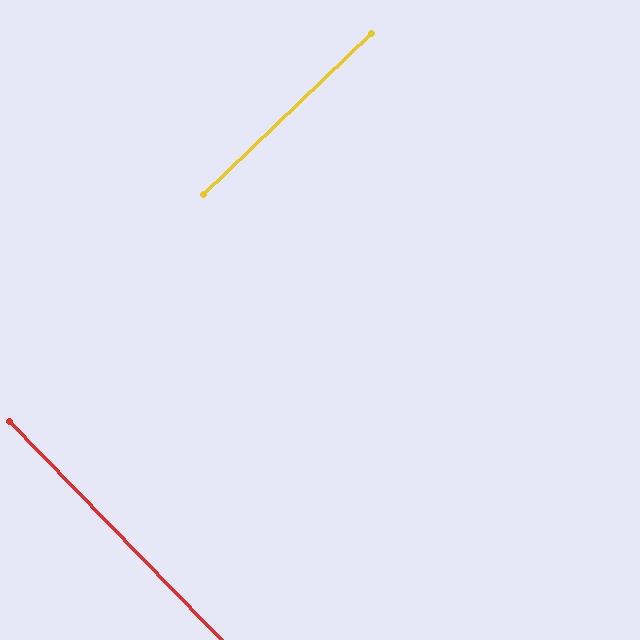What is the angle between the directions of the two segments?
Approximately 90 degrees.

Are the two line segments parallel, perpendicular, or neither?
Perpendicular — they meet at approximately 90°.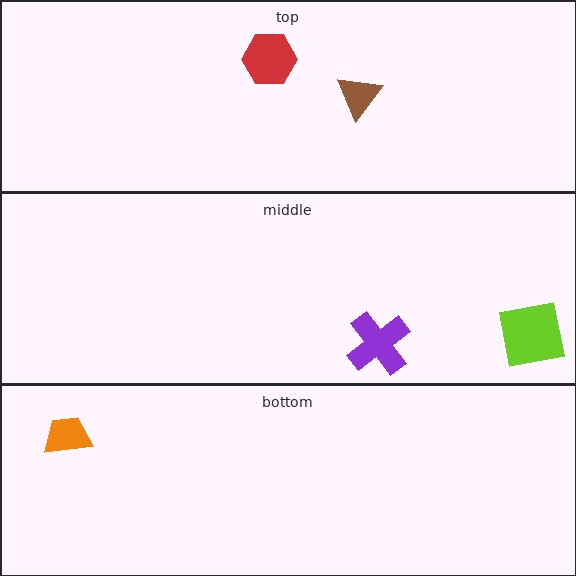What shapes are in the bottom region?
The orange trapezoid.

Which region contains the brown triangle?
The top region.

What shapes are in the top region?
The brown triangle, the red hexagon.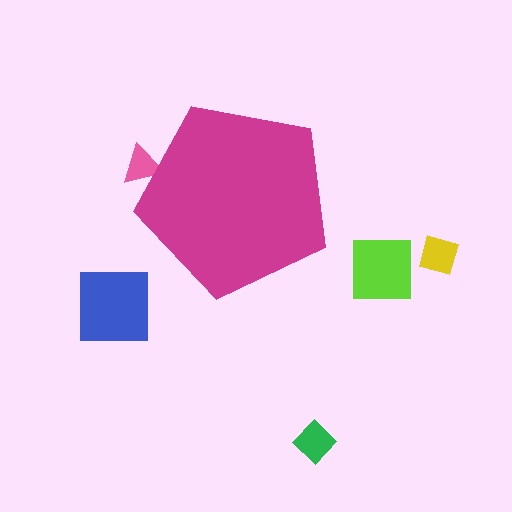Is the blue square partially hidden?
No, the blue square is fully visible.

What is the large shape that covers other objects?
A magenta pentagon.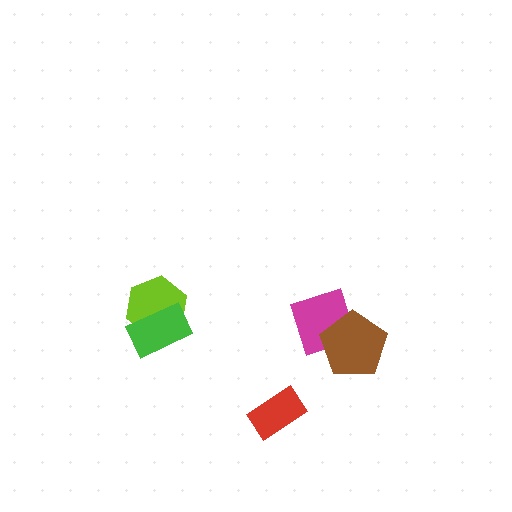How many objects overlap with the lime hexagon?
1 object overlaps with the lime hexagon.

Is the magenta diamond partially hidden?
Yes, it is partially covered by another shape.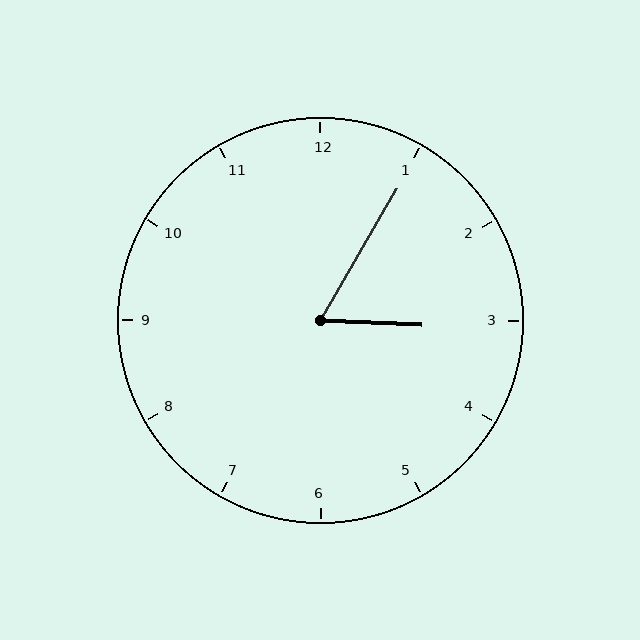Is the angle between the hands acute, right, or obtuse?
It is acute.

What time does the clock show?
3:05.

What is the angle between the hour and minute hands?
Approximately 62 degrees.